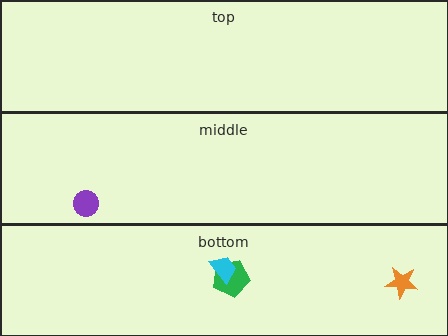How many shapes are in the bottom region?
3.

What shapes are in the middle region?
The purple circle.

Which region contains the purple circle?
The middle region.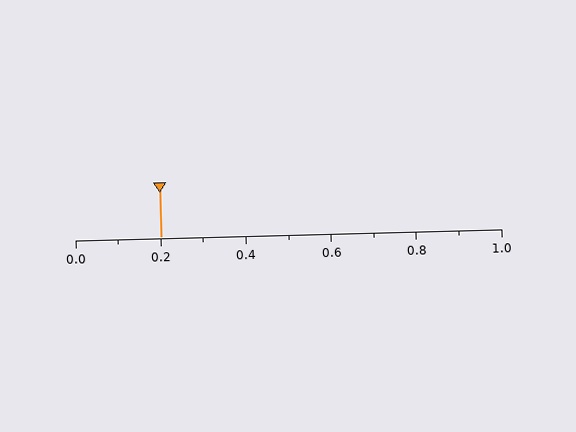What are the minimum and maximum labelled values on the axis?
The axis runs from 0.0 to 1.0.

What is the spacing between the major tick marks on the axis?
The major ticks are spaced 0.2 apart.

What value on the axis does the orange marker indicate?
The marker indicates approximately 0.2.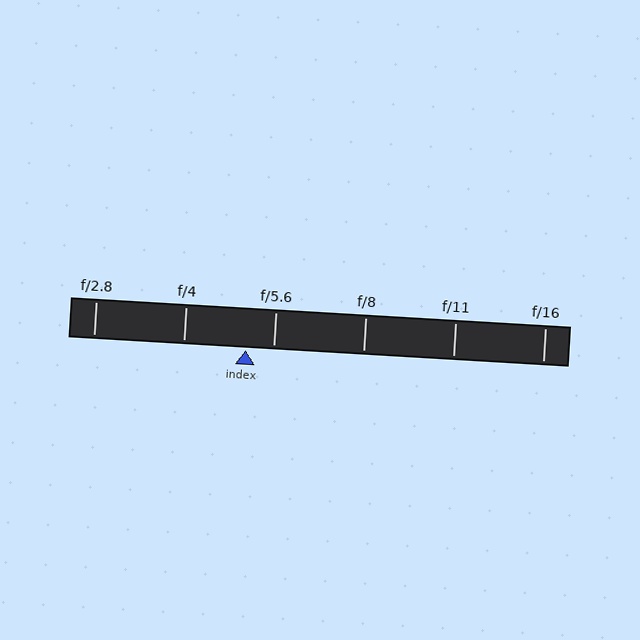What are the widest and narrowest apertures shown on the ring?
The widest aperture shown is f/2.8 and the narrowest is f/16.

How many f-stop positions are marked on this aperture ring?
There are 6 f-stop positions marked.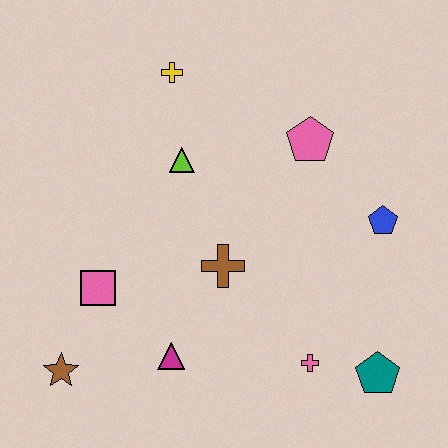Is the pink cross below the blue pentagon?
Yes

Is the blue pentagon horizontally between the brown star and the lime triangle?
No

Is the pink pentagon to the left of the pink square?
No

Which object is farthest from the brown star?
The blue pentagon is farthest from the brown star.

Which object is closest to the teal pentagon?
The pink cross is closest to the teal pentagon.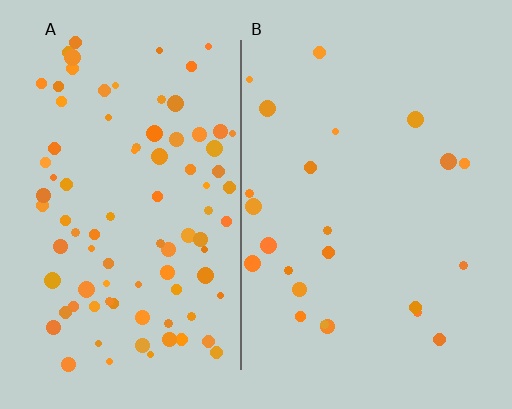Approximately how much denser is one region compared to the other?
Approximately 3.8× — region A over region B.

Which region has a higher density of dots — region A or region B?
A (the left).